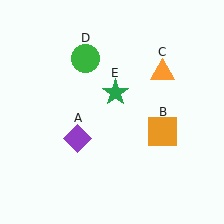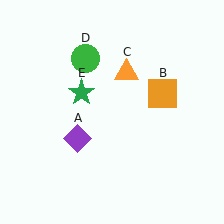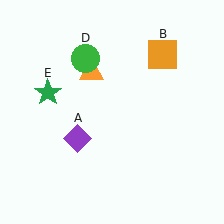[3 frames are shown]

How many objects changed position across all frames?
3 objects changed position: orange square (object B), orange triangle (object C), green star (object E).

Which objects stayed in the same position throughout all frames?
Purple diamond (object A) and green circle (object D) remained stationary.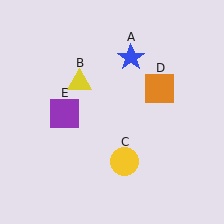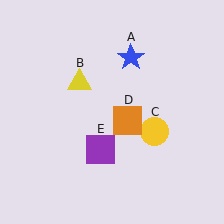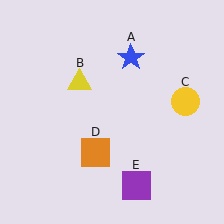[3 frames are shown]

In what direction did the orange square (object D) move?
The orange square (object D) moved down and to the left.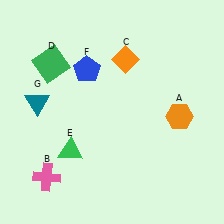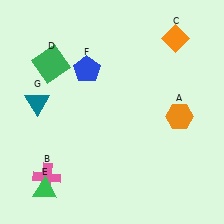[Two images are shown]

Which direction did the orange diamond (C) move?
The orange diamond (C) moved right.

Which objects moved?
The objects that moved are: the orange diamond (C), the green triangle (E).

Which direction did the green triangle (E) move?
The green triangle (E) moved down.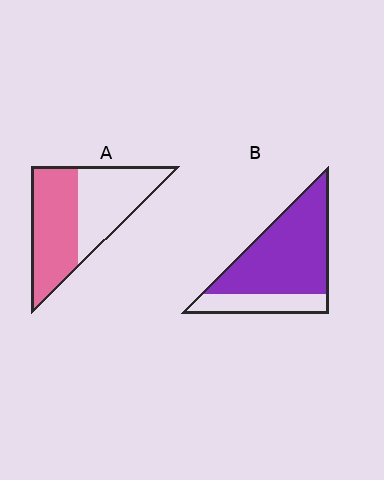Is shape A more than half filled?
Roughly half.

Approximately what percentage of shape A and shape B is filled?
A is approximately 55% and B is approximately 75%.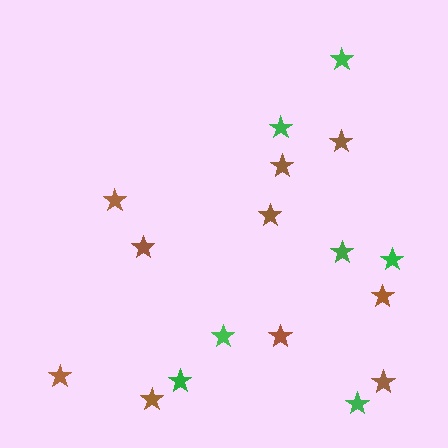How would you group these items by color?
There are 2 groups: one group of brown stars (10) and one group of green stars (7).